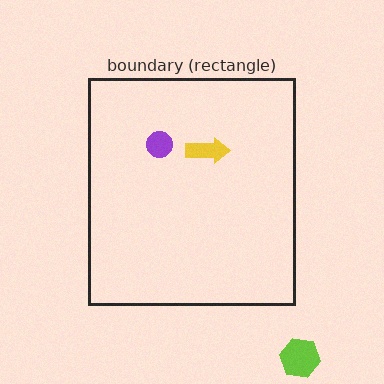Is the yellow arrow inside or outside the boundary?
Inside.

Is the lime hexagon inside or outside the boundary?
Outside.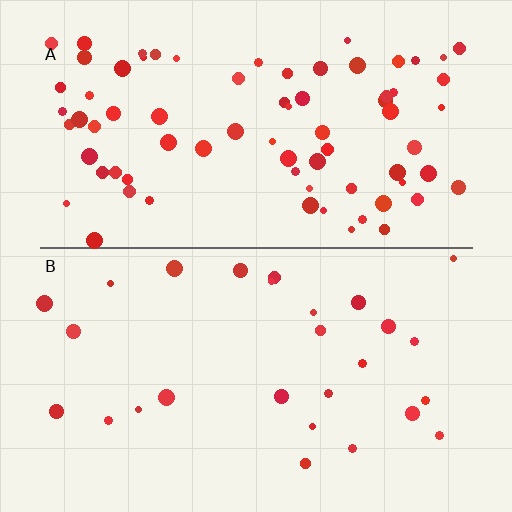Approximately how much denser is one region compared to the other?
Approximately 2.7× — region A over region B.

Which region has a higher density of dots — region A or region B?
A (the top).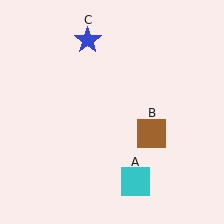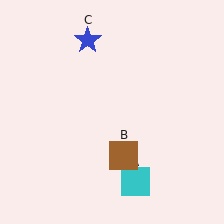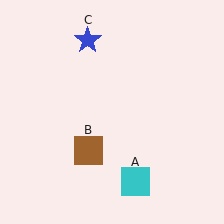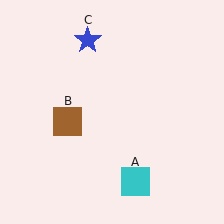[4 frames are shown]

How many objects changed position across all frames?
1 object changed position: brown square (object B).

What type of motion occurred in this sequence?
The brown square (object B) rotated clockwise around the center of the scene.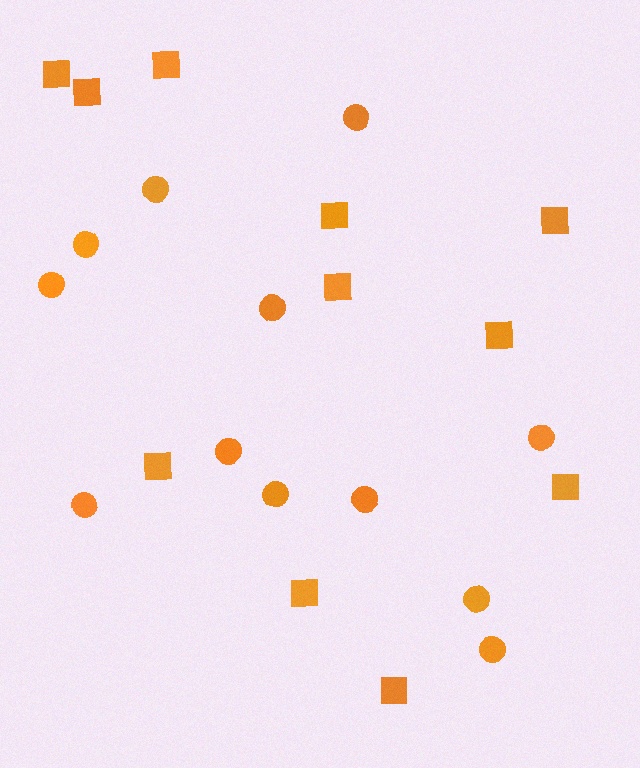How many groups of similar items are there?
There are 2 groups: one group of circles (12) and one group of squares (11).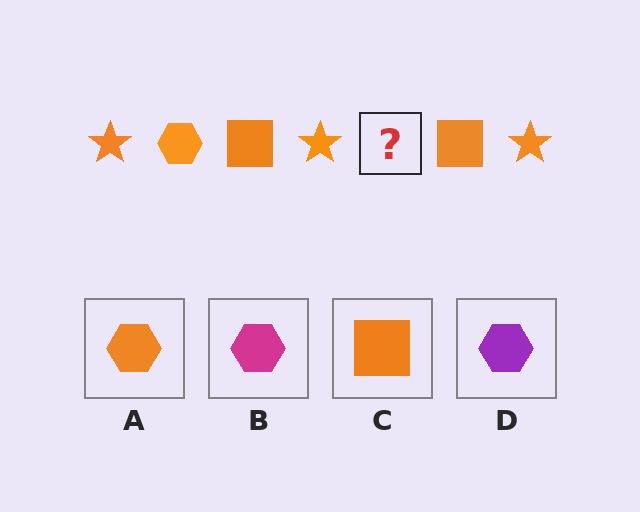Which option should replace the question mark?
Option A.